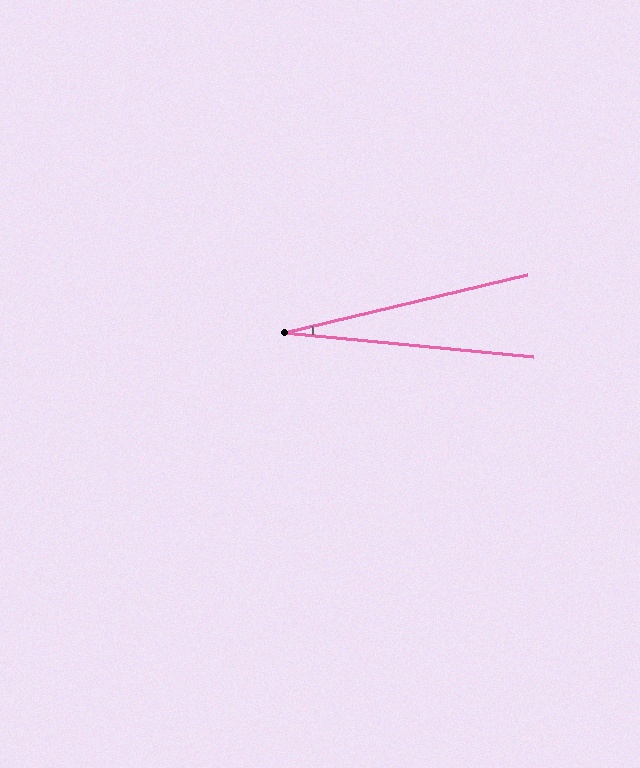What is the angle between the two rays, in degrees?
Approximately 19 degrees.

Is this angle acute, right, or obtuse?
It is acute.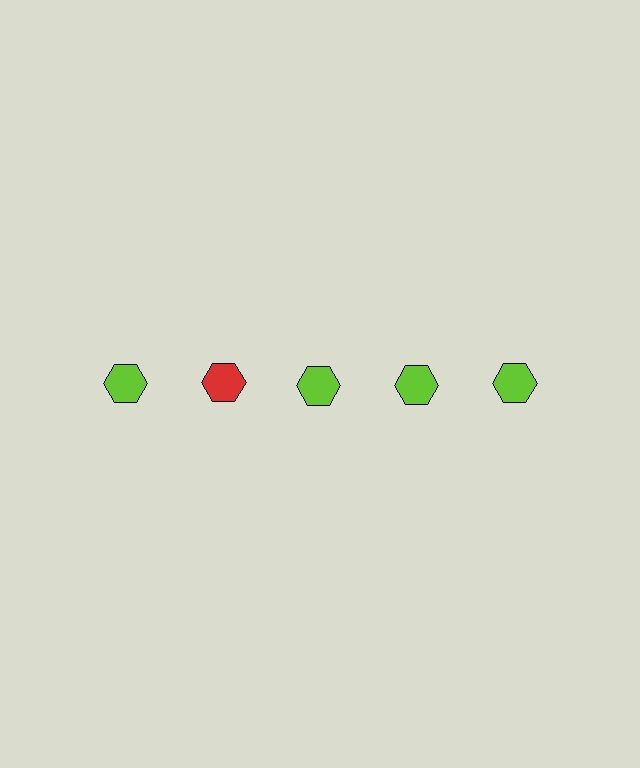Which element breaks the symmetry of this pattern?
The red hexagon in the top row, second from left column breaks the symmetry. All other shapes are lime hexagons.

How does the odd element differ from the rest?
It has a different color: red instead of lime.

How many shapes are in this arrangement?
There are 5 shapes arranged in a grid pattern.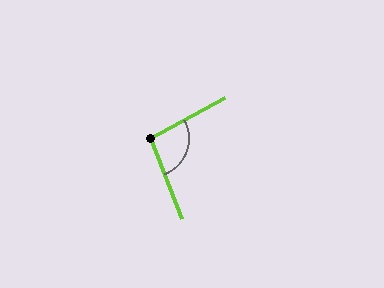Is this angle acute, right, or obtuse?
It is obtuse.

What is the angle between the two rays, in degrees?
Approximately 98 degrees.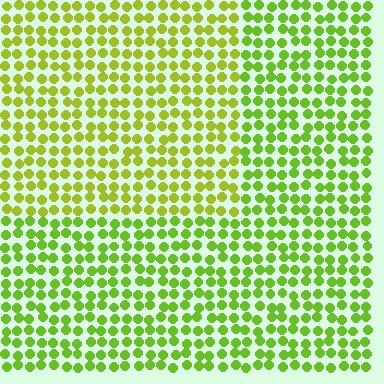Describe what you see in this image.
The image is filled with small lime elements in a uniform arrangement. A rectangle-shaped region is visible where the elements are tinted to a slightly different hue, forming a subtle color boundary.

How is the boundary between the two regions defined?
The boundary is defined purely by a slight shift in hue (about 22 degrees). Spacing, size, and orientation are identical on both sides.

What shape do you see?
I see a rectangle.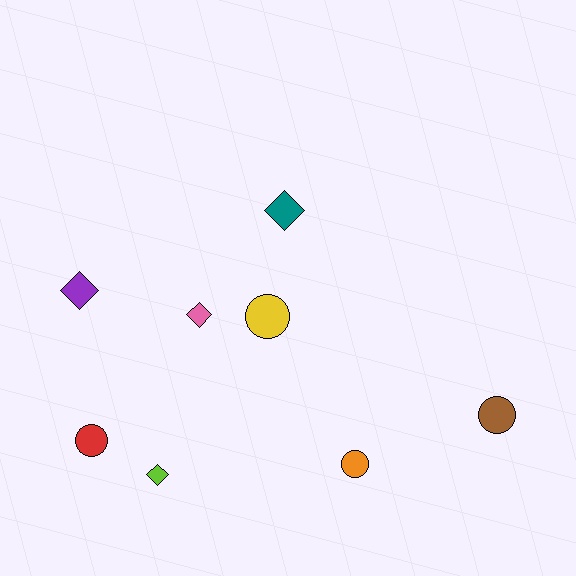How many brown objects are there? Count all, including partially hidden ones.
There is 1 brown object.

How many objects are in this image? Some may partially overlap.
There are 8 objects.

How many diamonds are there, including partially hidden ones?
There are 4 diamonds.